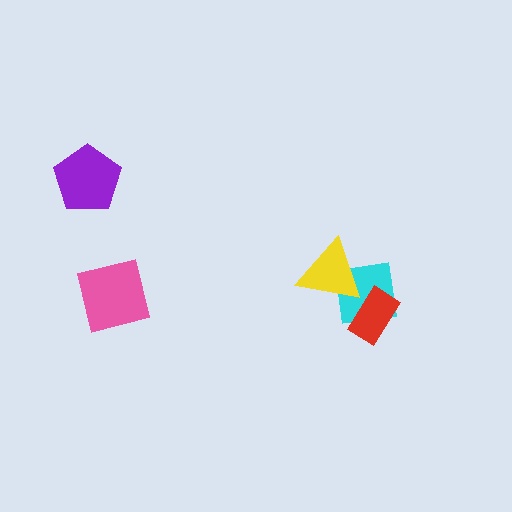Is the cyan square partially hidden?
Yes, it is partially covered by another shape.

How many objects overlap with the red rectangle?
1 object overlaps with the red rectangle.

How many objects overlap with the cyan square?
2 objects overlap with the cyan square.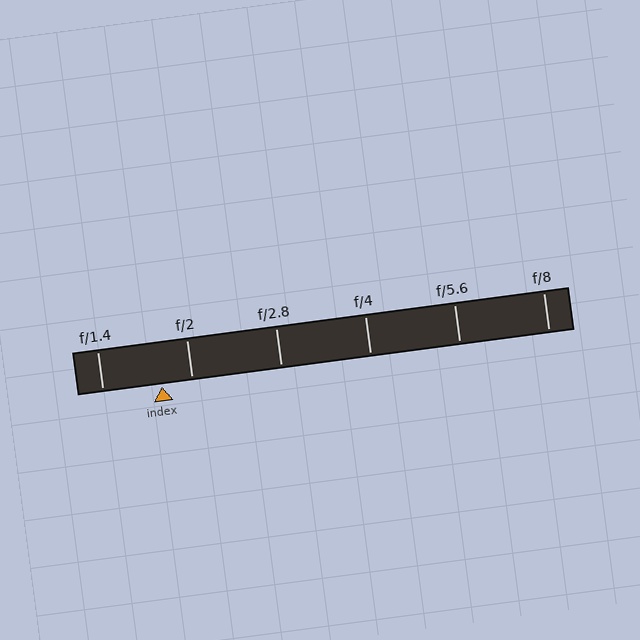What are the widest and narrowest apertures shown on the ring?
The widest aperture shown is f/1.4 and the narrowest is f/8.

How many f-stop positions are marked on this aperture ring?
There are 6 f-stop positions marked.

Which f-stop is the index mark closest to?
The index mark is closest to f/2.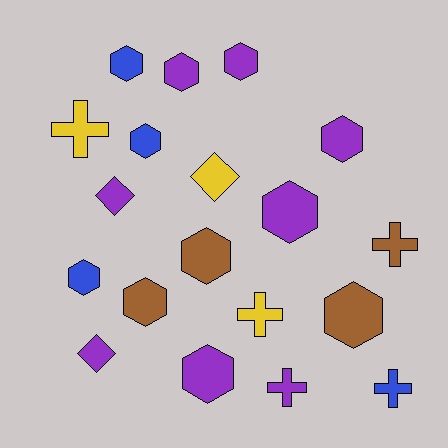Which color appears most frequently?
Purple, with 8 objects.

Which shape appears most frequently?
Hexagon, with 11 objects.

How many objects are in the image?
There are 19 objects.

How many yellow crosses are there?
There are 2 yellow crosses.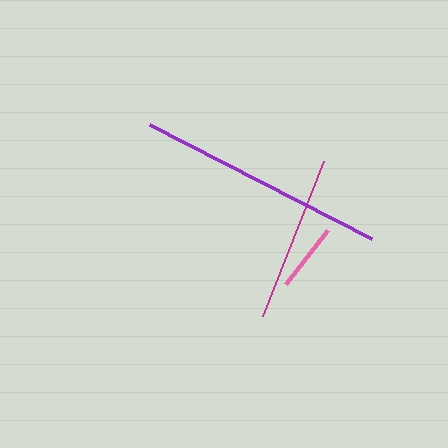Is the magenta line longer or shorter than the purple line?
The purple line is longer than the magenta line.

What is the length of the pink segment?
The pink segment is approximately 68 pixels long.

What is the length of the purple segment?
The purple segment is approximately 250 pixels long.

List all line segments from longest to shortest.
From longest to shortest: purple, magenta, pink.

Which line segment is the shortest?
The pink line is the shortest at approximately 68 pixels.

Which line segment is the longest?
The purple line is the longest at approximately 250 pixels.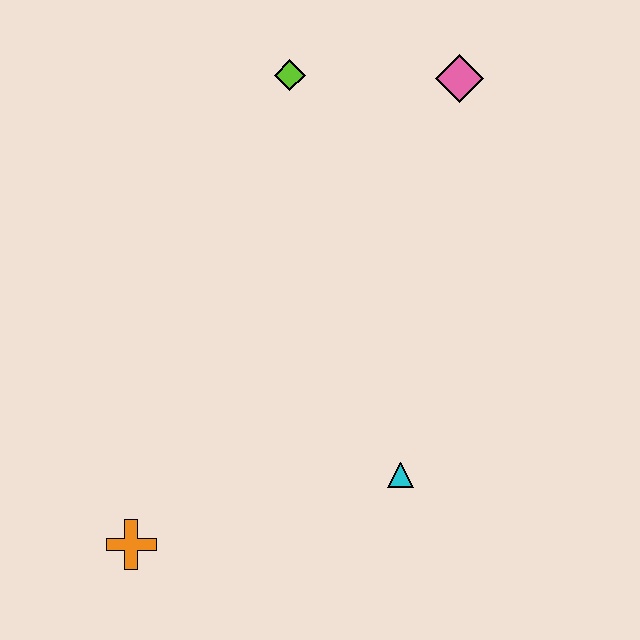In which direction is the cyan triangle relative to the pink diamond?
The cyan triangle is below the pink diamond.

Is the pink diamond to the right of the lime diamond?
Yes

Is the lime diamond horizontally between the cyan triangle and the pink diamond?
No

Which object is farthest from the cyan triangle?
The lime diamond is farthest from the cyan triangle.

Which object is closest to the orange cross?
The cyan triangle is closest to the orange cross.